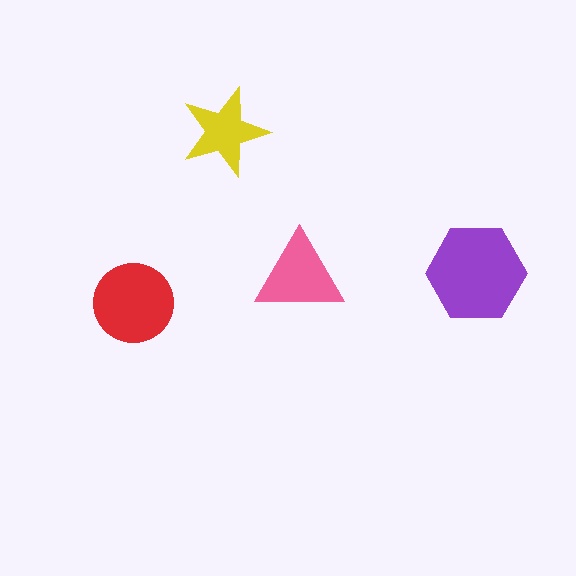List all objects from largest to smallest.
The purple hexagon, the red circle, the pink triangle, the yellow star.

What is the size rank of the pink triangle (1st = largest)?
3rd.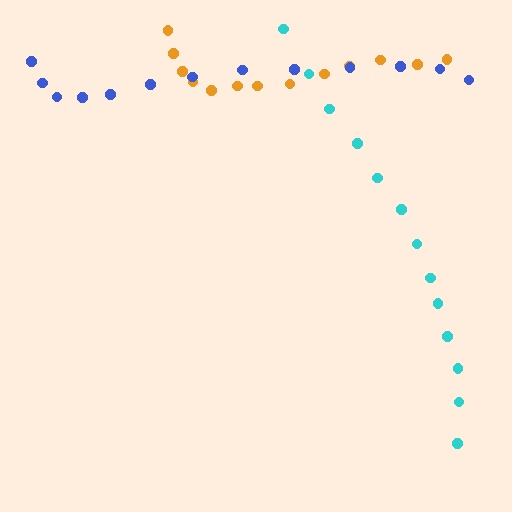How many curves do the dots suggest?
There are 3 distinct paths.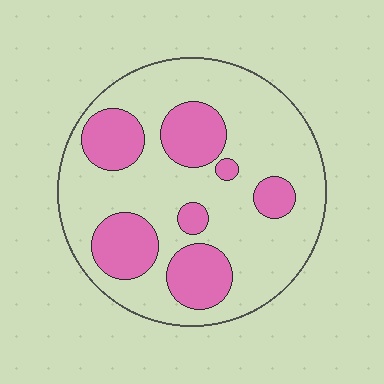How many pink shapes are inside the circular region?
7.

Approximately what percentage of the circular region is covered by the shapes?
Approximately 30%.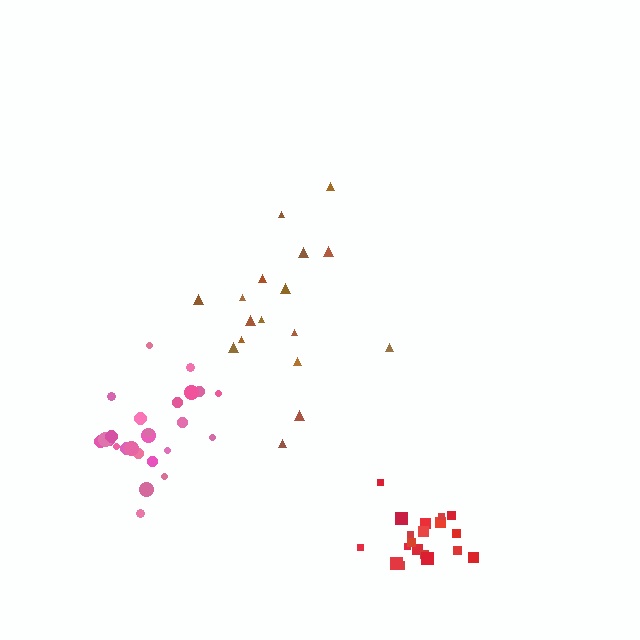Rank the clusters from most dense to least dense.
pink, red, brown.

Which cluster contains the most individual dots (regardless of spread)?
Pink (27).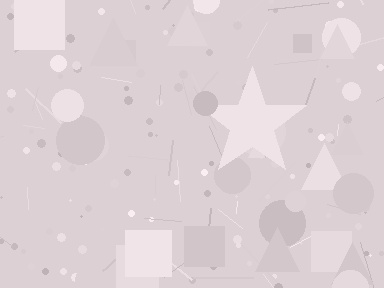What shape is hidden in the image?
A star is hidden in the image.